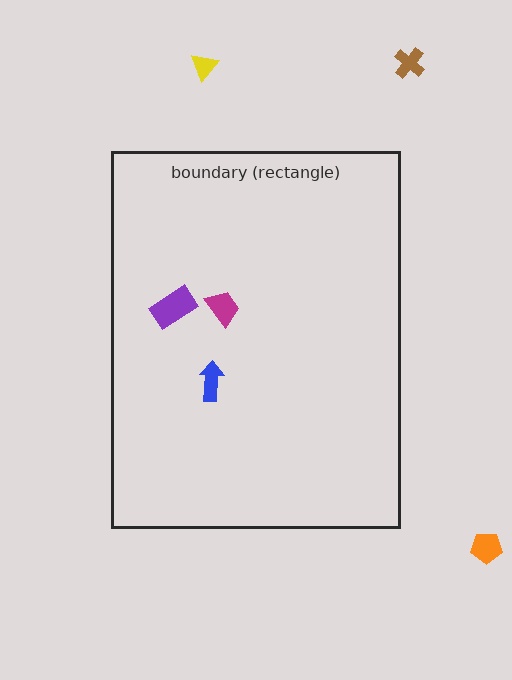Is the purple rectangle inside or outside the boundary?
Inside.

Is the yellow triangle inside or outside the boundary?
Outside.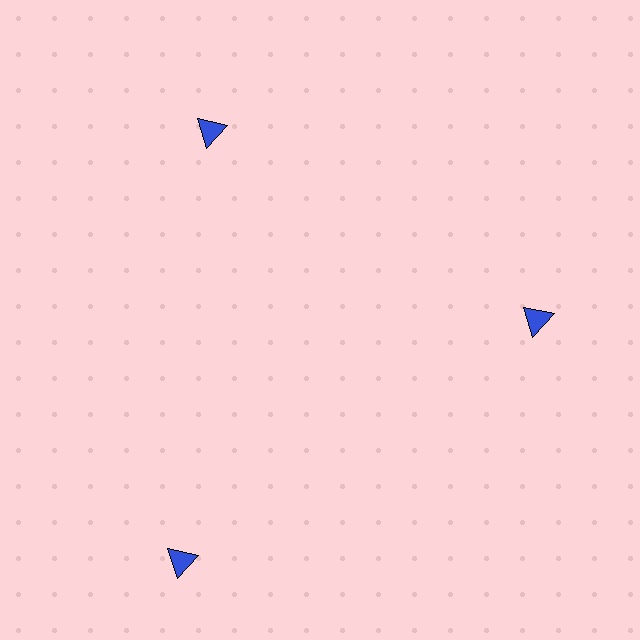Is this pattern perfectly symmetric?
No. The 3 blue triangles are arranged in a ring, but one element near the 7 o'clock position is pushed outward from the center, breaking the 3-fold rotational symmetry.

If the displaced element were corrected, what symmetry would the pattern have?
It would have 3-fold rotational symmetry — the pattern would map onto itself every 120 degrees.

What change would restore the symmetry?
The symmetry would be restored by moving it inward, back onto the ring so that all 3 triangles sit at equal angles and equal distance from the center.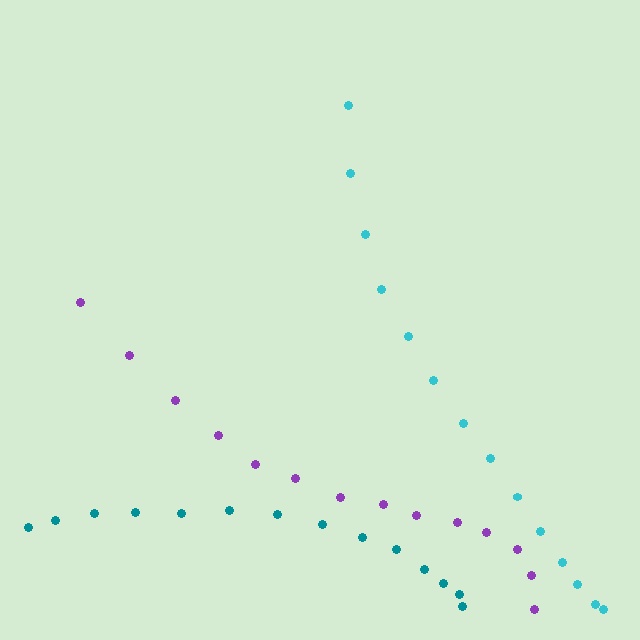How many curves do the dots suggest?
There are 3 distinct paths.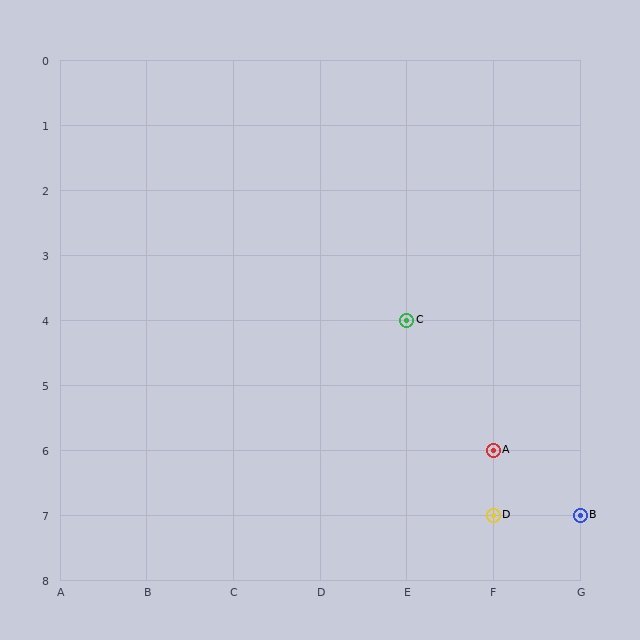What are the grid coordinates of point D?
Point D is at grid coordinates (F, 7).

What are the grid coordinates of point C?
Point C is at grid coordinates (E, 4).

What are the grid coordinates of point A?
Point A is at grid coordinates (F, 6).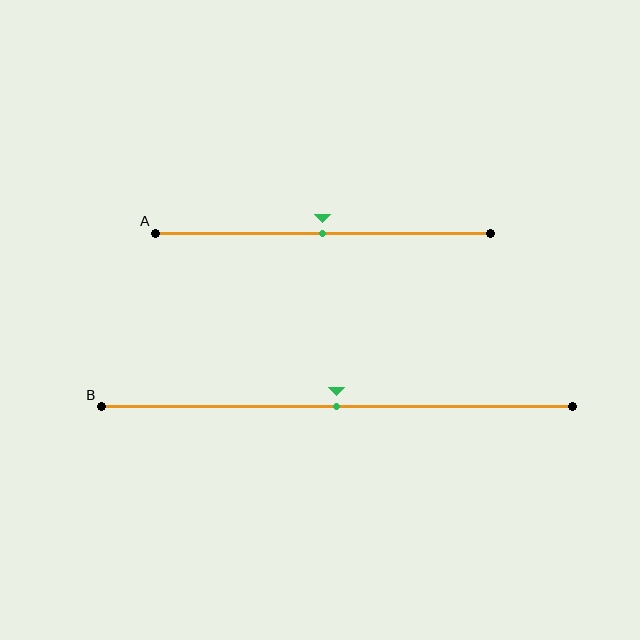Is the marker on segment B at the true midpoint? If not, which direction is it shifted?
Yes, the marker on segment B is at the true midpoint.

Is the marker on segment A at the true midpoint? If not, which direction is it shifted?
Yes, the marker on segment A is at the true midpoint.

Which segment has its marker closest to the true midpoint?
Segment A has its marker closest to the true midpoint.